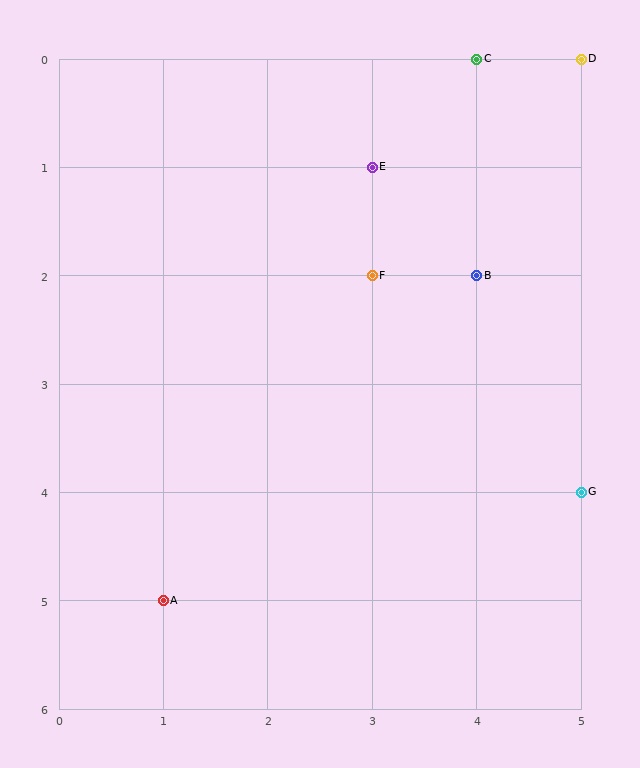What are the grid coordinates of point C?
Point C is at grid coordinates (4, 0).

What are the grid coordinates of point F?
Point F is at grid coordinates (3, 2).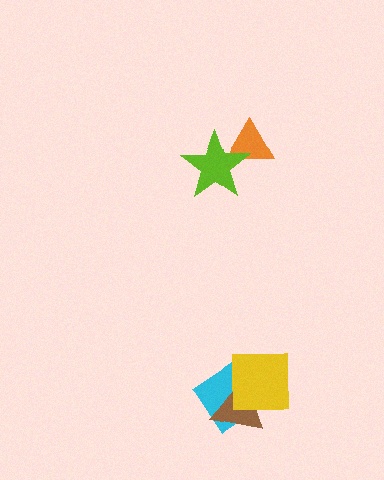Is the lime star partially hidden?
No, no other shape covers it.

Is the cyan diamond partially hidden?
Yes, it is partially covered by another shape.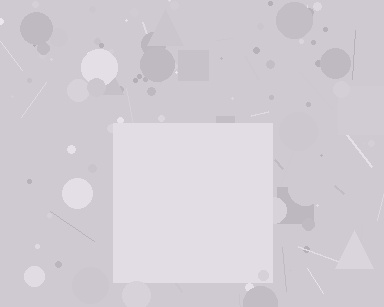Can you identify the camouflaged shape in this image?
The camouflaged shape is a square.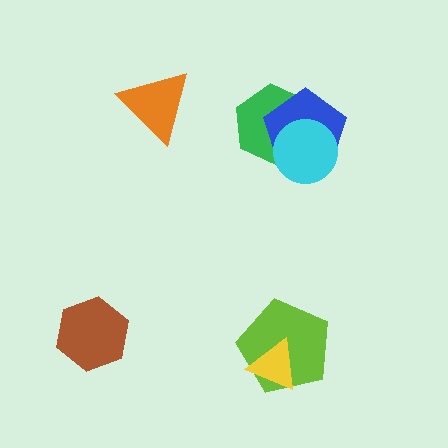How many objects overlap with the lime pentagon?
1 object overlaps with the lime pentagon.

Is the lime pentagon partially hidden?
Yes, it is partially covered by another shape.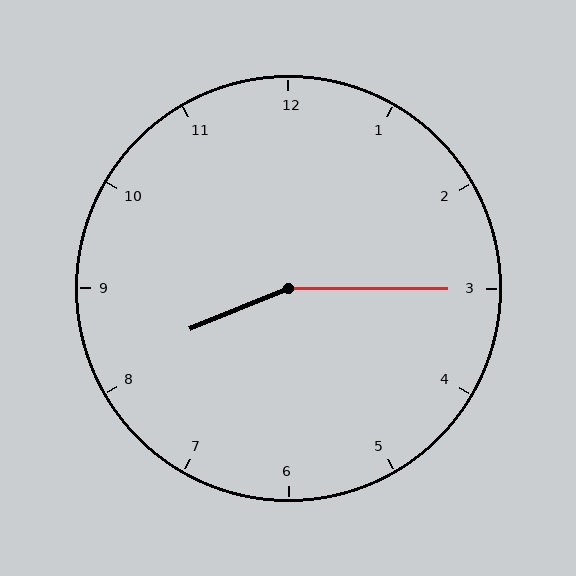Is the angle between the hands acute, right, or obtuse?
It is obtuse.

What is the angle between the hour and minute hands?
Approximately 158 degrees.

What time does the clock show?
8:15.